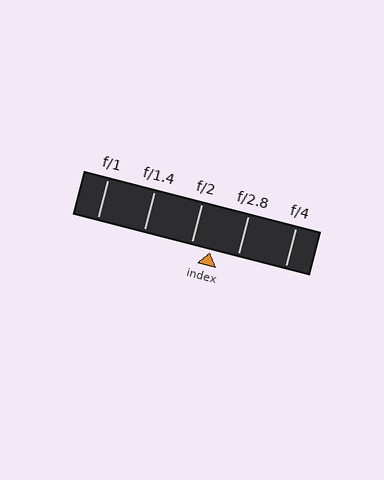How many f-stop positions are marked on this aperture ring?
There are 5 f-stop positions marked.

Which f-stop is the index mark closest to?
The index mark is closest to f/2.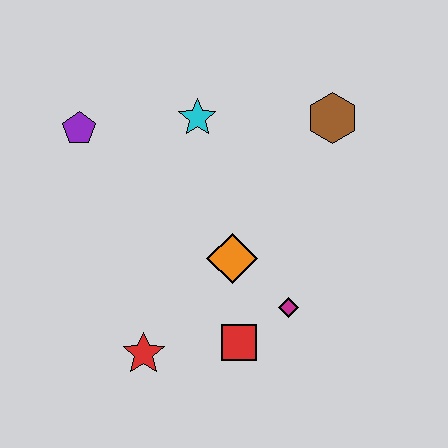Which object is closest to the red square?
The magenta diamond is closest to the red square.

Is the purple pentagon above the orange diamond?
Yes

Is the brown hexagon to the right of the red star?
Yes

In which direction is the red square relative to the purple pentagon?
The red square is below the purple pentagon.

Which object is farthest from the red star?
The brown hexagon is farthest from the red star.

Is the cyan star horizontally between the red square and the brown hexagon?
No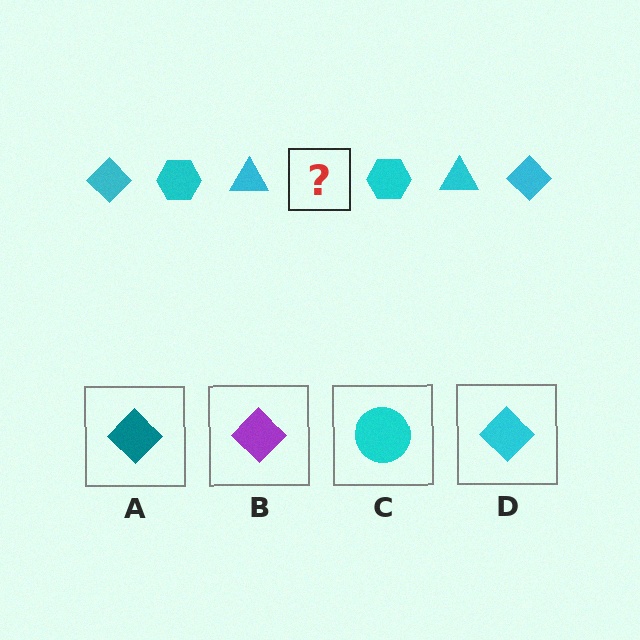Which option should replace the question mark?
Option D.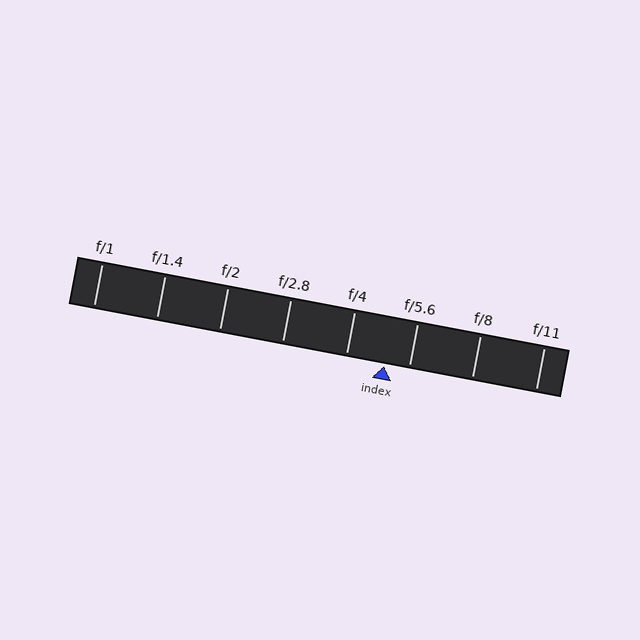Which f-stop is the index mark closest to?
The index mark is closest to f/5.6.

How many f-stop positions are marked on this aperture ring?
There are 8 f-stop positions marked.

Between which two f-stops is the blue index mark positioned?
The index mark is between f/4 and f/5.6.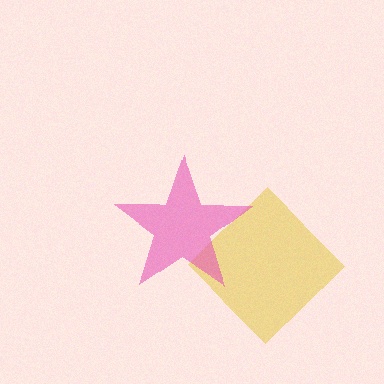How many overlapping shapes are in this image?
There are 2 overlapping shapes in the image.